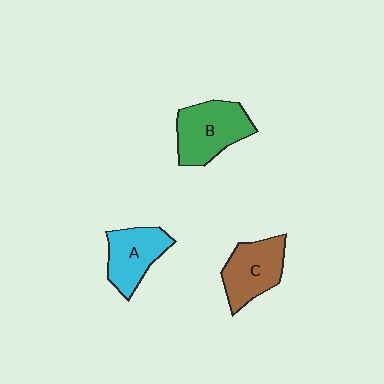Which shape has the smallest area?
Shape A (cyan).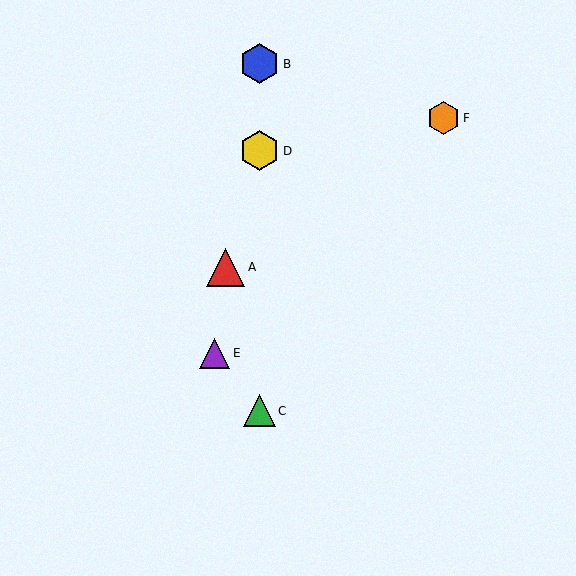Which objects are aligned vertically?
Objects B, C, D are aligned vertically.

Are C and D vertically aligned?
Yes, both are at x≈259.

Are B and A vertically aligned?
No, B is at x≈259 and A is at x≈226.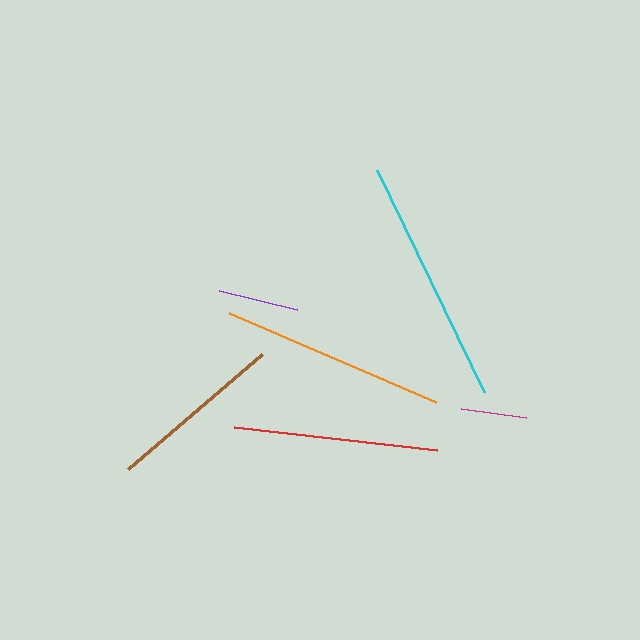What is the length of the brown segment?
The brown segment is approximately 176 pixels long.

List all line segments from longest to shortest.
From longest to shortest: cyan, orange, red, brown, purple, magenta.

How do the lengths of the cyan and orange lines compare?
The cyan and orange lines are approximately the same length.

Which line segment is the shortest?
The magenta line is the shortest at approximately 66 pixels.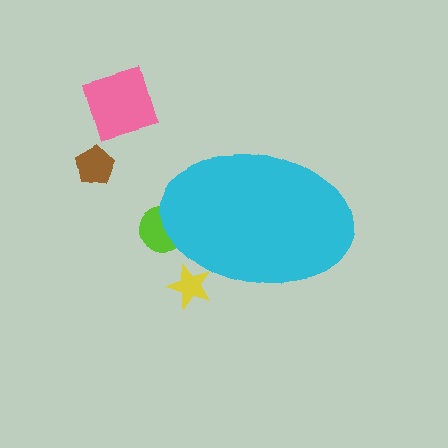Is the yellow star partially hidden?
Yes, the yellow star is partially hidden behind the cyan ellipse.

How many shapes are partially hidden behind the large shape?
2 shapes are partially hidden.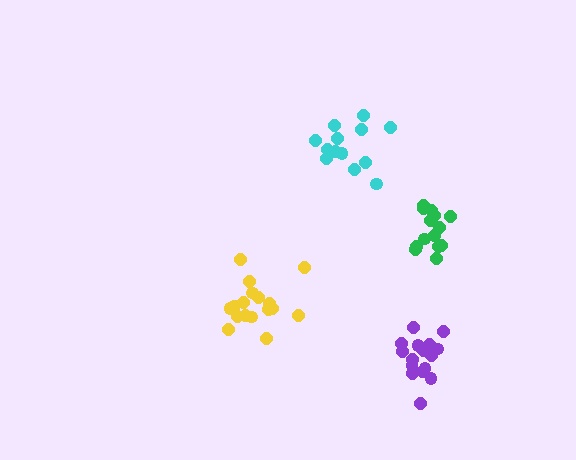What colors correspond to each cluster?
The clusters are colored: cyan, yellow, purple, green.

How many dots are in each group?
Group 1: 13 dots, Group 2: 17 dots, Group 3: 17 dots, Group 4: 14 dots (61 total).